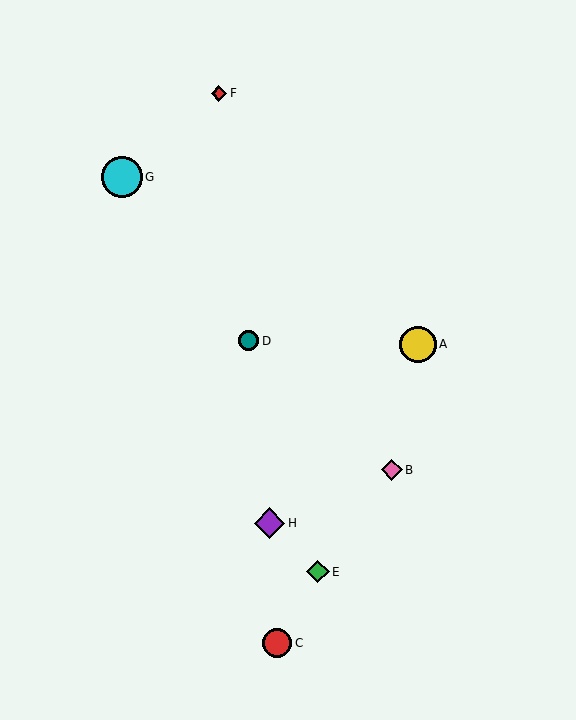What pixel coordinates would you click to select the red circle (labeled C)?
Click at (277, 643) to select the red circle C.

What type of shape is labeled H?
Shape H is a purple diamond.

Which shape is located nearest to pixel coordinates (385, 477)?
The pink diamond (labeled B) at (392, 470) is nearest to that location.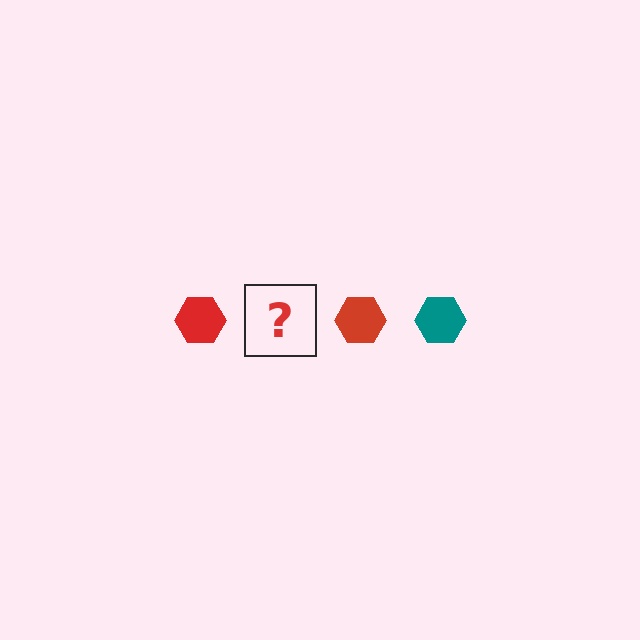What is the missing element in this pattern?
The missing element is a teal hexagon.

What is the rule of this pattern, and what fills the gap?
The rule is that the pattern cycles through red, teal hexagons. The gap should be filled with a teal hexagon.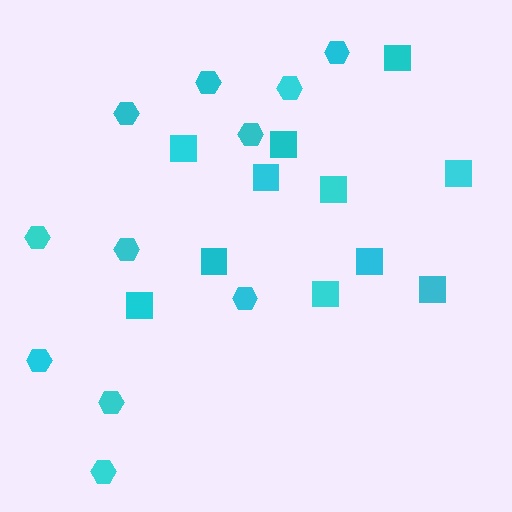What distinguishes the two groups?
There are 2 groups: one group of hexagons (11) and one group of squares (11).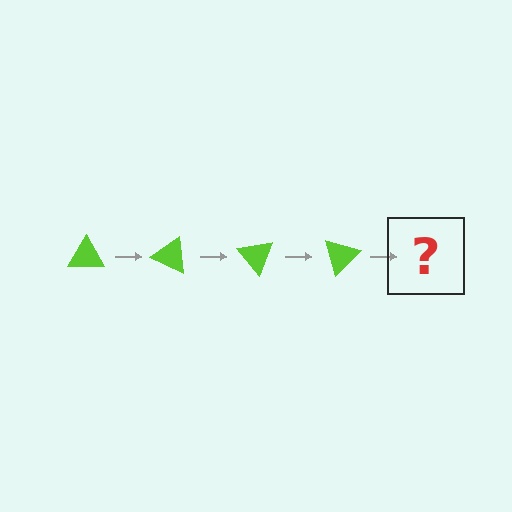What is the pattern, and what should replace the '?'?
The pattern is that the triangle rotates 25 degrees each step. The '?' should be a lime triangle rotated 100 degrees.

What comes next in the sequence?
The next element should be a lime triangle rotated 100 degrees.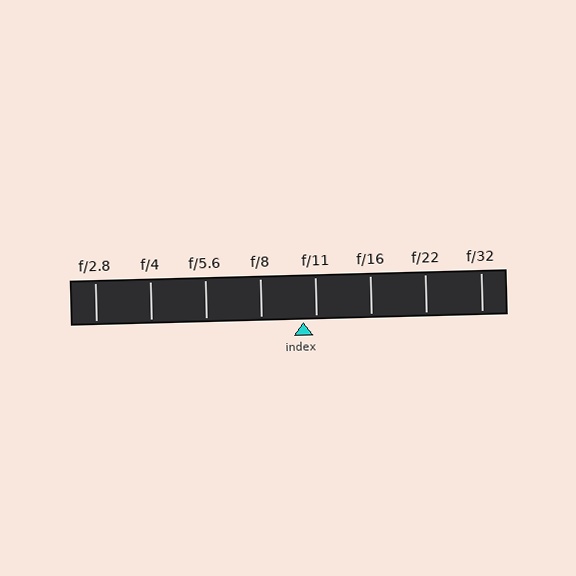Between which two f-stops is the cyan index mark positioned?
The index mark is between f/8 and f/11.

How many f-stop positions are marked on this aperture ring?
There are 8 f-stop positions marked.